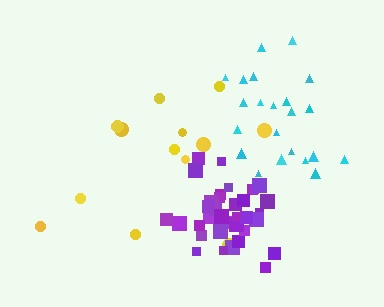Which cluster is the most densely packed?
Purple.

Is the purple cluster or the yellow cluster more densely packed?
Purple.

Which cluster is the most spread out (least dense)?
Yellow.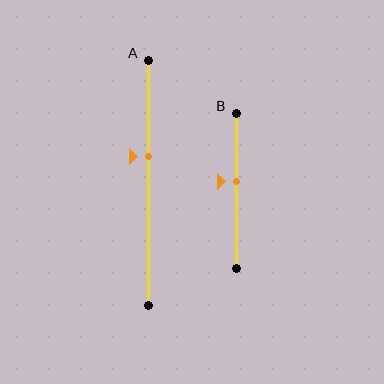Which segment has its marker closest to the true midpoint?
Segment B has its marker closest to the true midpoint.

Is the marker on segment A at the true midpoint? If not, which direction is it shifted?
No, the marker on segment A is shifted upward by about 11% of the segment length.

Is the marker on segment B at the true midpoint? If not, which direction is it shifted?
No, the marker on segment B is shifted upward by about 6% of the segment length.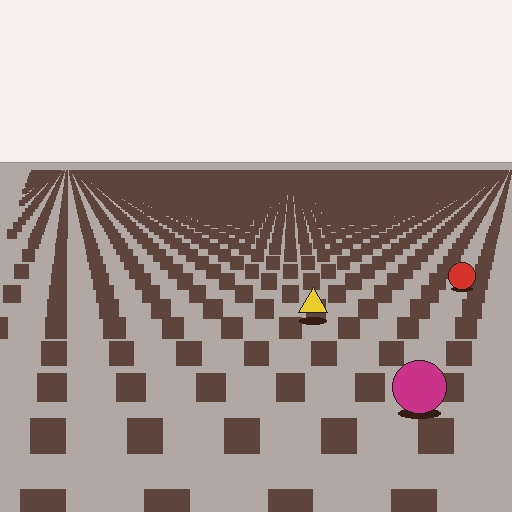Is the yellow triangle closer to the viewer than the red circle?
Yes. The yellow triangle is closer — you can tell from the texture gradient: the ground texture is coarser near it.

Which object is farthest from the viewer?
The red circle is farthest from the viewer. It appears smaller and the ground texture around it is denser.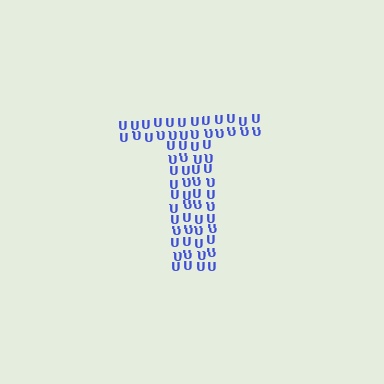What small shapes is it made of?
It is made of small letter U's.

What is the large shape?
The large shape is the letter T.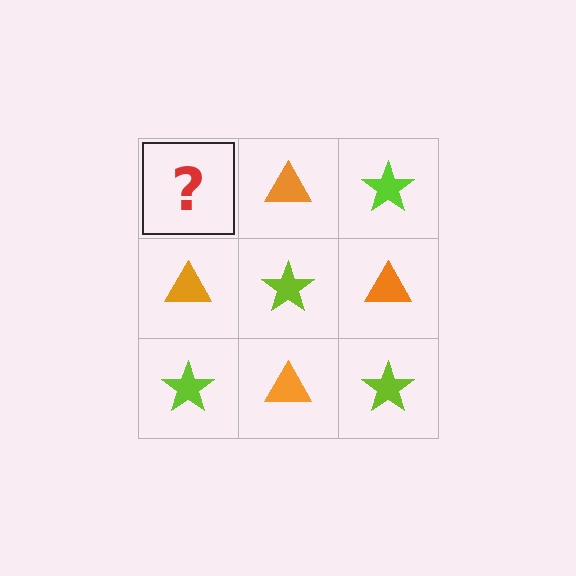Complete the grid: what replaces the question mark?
The question mark should be replaced with a lime star.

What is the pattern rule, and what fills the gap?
The rule is that it alternates lime star and orange triangle in a checkerboard pattern. The gap should be filled with a lime star.